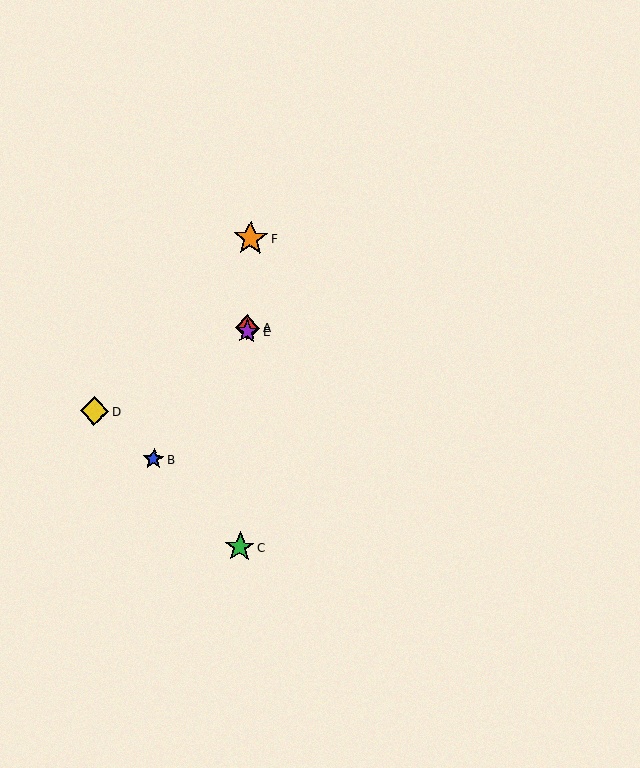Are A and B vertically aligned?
No, A is at x≈247 and B is at x≈154.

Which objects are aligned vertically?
Objects A, C, E, F are aligned vertically.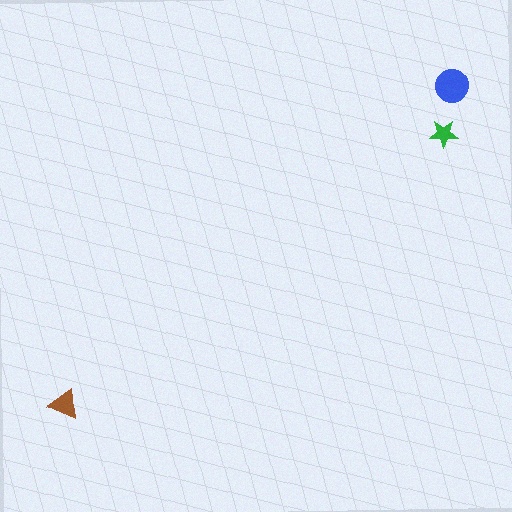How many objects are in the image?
There are 3 objects in the image.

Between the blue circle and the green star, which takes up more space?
The blue circle.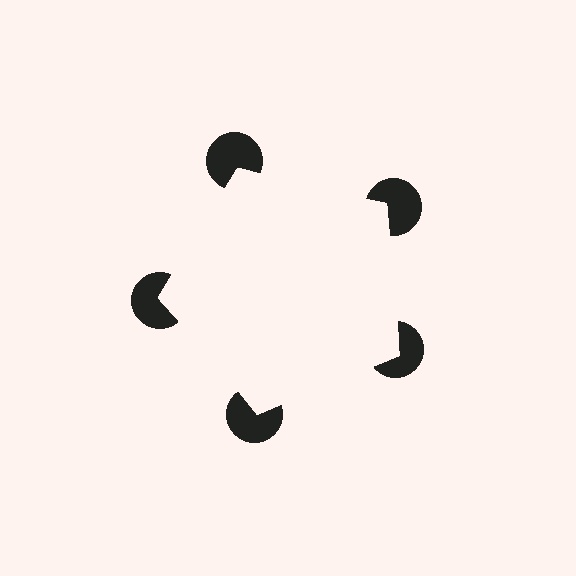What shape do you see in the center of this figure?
An illusory pentagon — its edges are inferred from the aligned wedge cuts in the pac-man discs, not physically drawn.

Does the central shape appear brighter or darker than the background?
It typically appears slightly brighter than the background, even though no actual brightness change is drawn.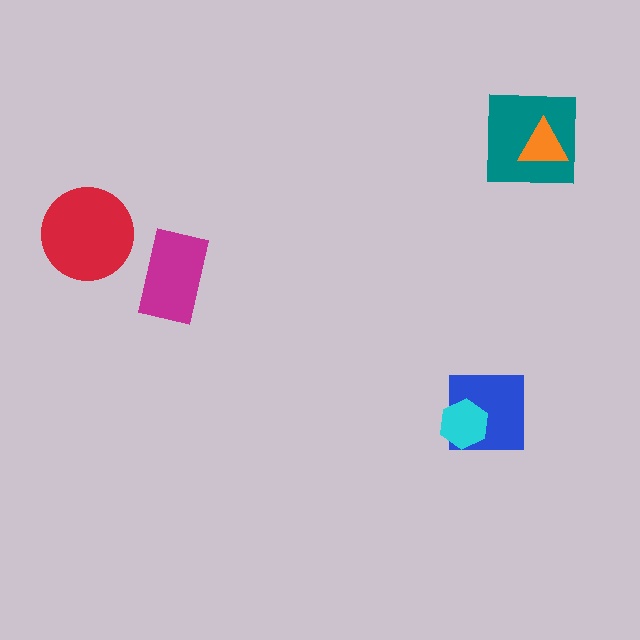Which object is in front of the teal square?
The orange triangle is in front of the teal square.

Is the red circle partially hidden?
No, no other shape covers it.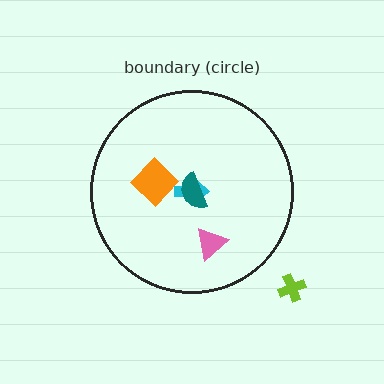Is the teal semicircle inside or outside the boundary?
Inside.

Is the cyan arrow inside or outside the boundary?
Inside.